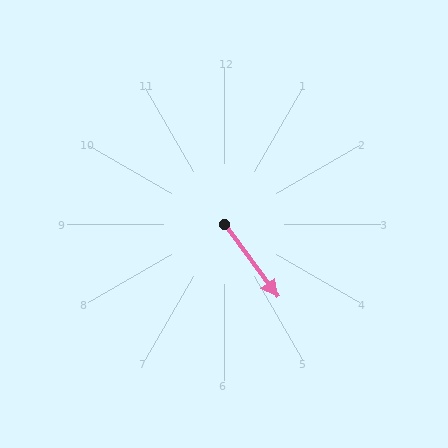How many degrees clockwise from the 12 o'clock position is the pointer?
Approximately 144 degrees.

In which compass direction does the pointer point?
Southeast.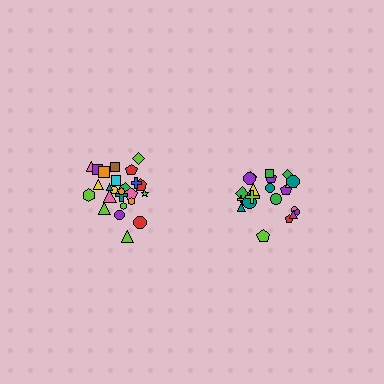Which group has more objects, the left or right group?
The left group.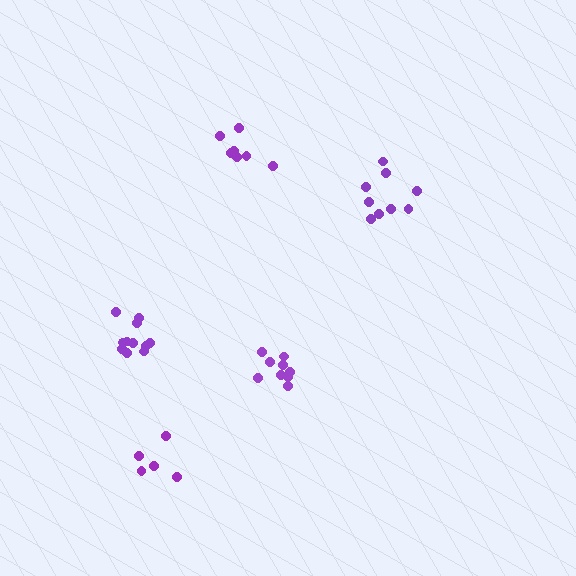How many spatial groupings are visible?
There are 5 spatial groupings.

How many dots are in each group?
Group 1: 7 dots, Group 2: 5 dots, Group 3: 11 dots, Group 4: 9 dots, Group 5: 9 dots (41 total).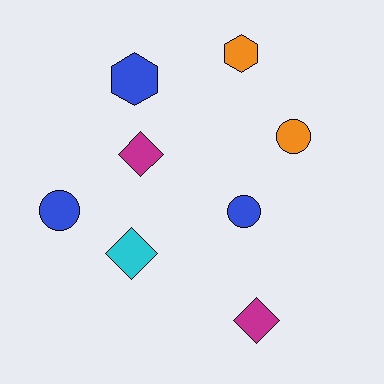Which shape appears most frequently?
Circle, with 3 objects.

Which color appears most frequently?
Blue, with 3 objects.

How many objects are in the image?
There are 8 objects.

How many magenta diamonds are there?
There are 2 magenta diamonds.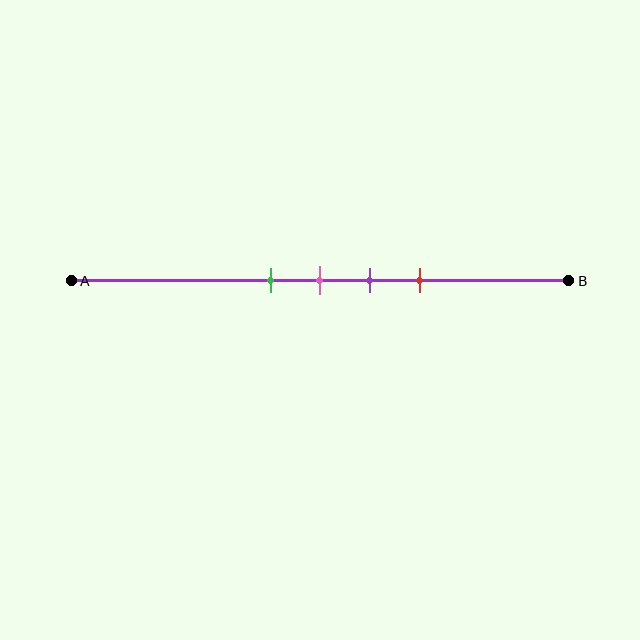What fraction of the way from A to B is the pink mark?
The pink mark is approximately 50% (0.5) of the way from A to B.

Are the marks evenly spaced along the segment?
Yes, the marks are approximately evenly spaced.